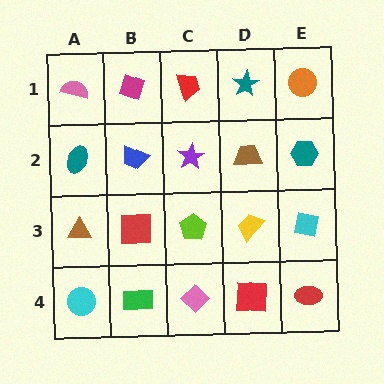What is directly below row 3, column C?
A pink diamond.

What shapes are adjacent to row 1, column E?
A teal hexagon (row 2, column E), a teal star (row 1, column D).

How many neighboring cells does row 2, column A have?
3.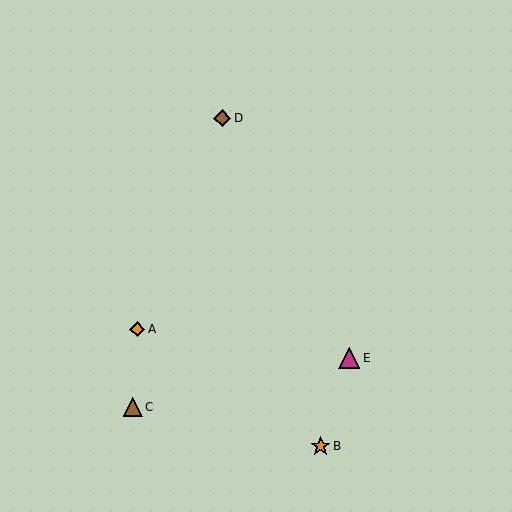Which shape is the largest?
The magenta triangle (labeled E) is the largest.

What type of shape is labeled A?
Shape A is an orange diamond.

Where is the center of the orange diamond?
The center of the orange diamond is at (137, 329).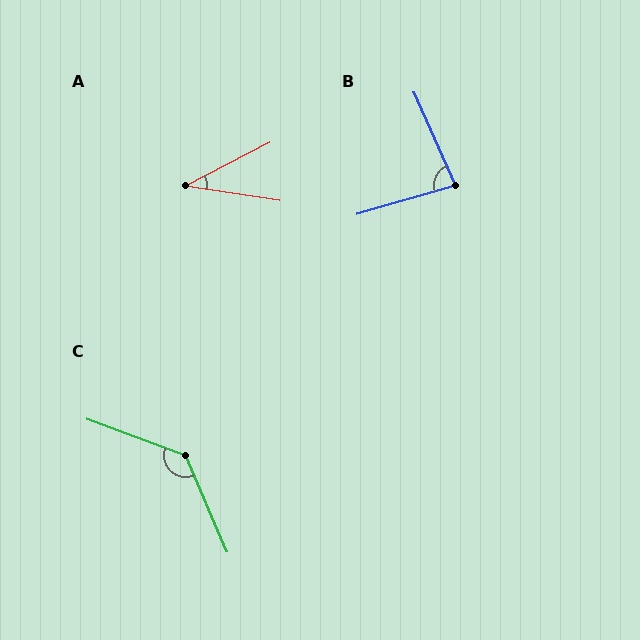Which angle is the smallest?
A, at approximately 36 degrees.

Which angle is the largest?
C, at approximately 134 degrees.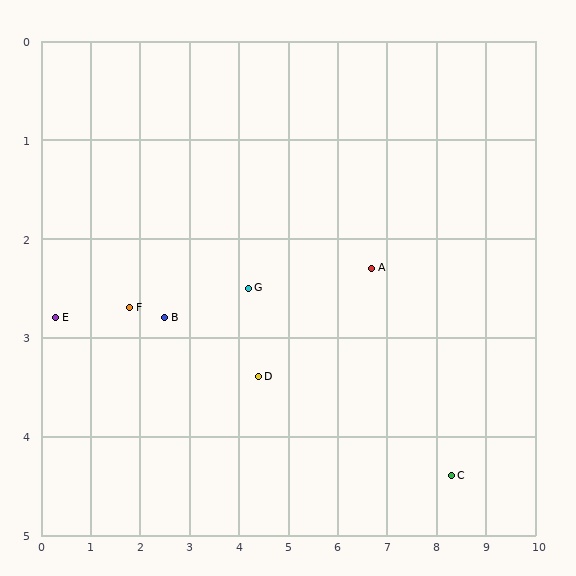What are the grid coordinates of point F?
Point F is at approximately (1.8, 2.7).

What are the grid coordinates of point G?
Point G is at approximately (4.2, 2.5).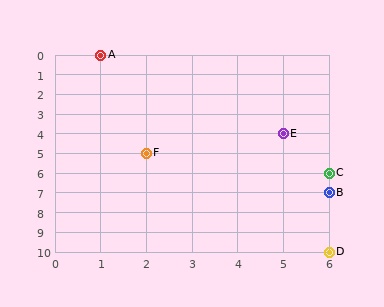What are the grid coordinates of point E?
Point E is at grid coordinates (5, 4).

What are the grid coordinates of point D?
Point D is at grid coordinates (6, 10).